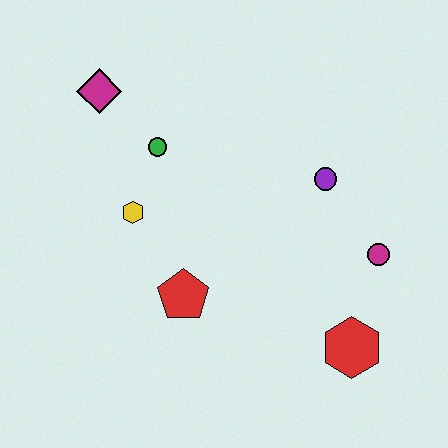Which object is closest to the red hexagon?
The magenta circle is closest to the red hexagon.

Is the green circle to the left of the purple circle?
Yes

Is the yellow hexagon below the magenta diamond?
Yes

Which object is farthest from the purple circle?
The magenta diamond is farthest from the purple circle.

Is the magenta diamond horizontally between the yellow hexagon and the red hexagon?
No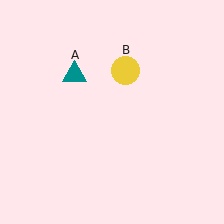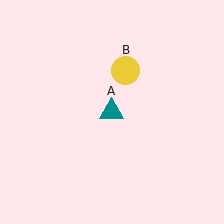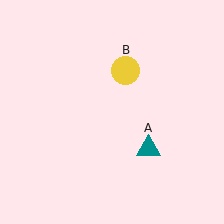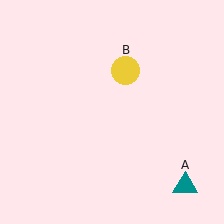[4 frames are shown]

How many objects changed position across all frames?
1 object changed position: teal triangle (object A).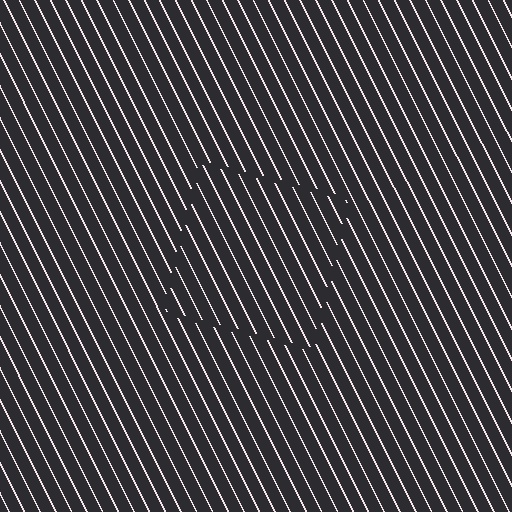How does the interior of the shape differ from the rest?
The interior of the shape contains the same grating, shifted by half a period — the contour is defined by the phase discontinuity where line-ends from the inner and outer gratings abut.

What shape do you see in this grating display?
An illusory square. The interior of the shape contains the same grating, shifted by half a period — the contour is defined by the phase discontinuity where line-ends from the inner and outer gratings abut.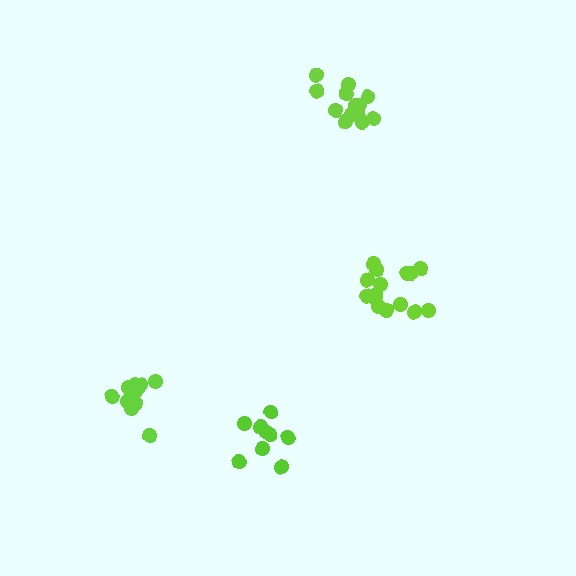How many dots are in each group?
Group 1: 12 dots, Group 2: 15 dots, Group 3: 13 dots, Group 4: 9 dots (49 total).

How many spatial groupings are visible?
There are 4 spatial groupings.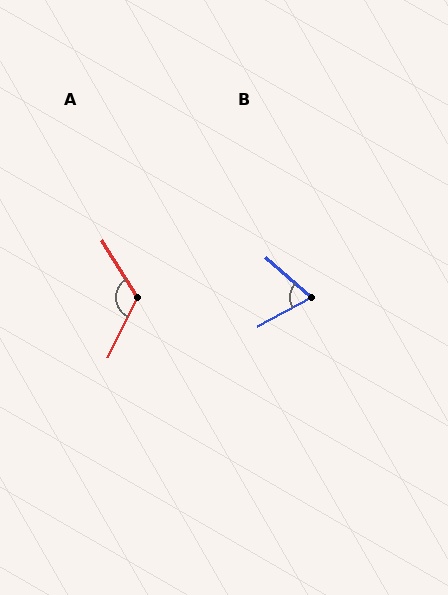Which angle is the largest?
A, at approximately 122 degrees.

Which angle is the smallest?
B, at approximately 70 degrees.